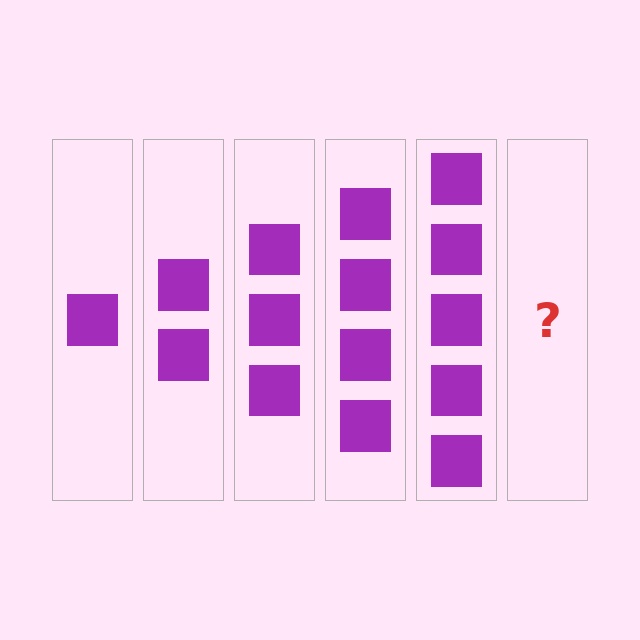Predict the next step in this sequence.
The next step is 6 squares.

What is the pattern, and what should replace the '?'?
The pattern is that each step adds one more square. The '?' should be 6 squares.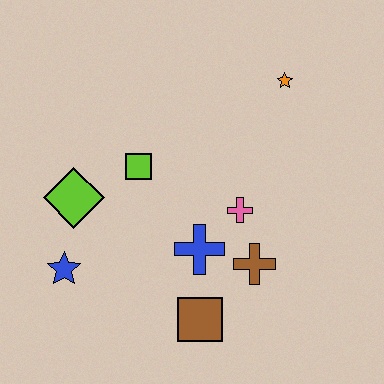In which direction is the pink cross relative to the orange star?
The pink cross is below the orange star.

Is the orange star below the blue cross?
No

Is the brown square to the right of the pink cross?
No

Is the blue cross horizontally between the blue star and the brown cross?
Yes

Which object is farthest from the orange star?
The blue star is farthest from the orange star.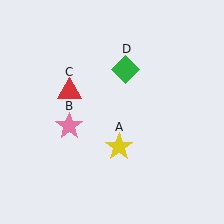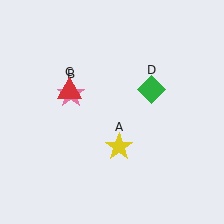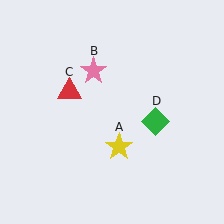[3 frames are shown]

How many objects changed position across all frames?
2 objects changed position: pink star (object B), green diamond (object D).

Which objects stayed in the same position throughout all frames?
Yellow star (object A) and red triangle (object C) remained stationary.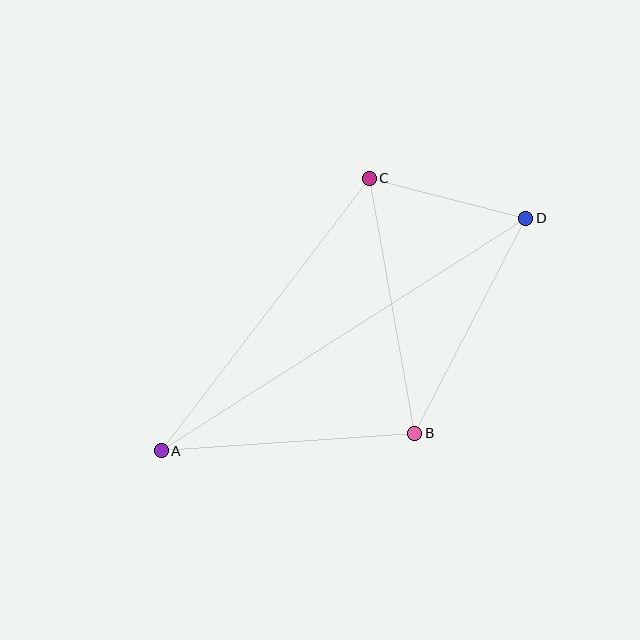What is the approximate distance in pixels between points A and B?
The distance between A and B is approximately 254 pixels.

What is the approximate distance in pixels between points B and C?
The distance between B and C is approximately 259 pixels.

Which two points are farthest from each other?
Points A and D are farthest from each other.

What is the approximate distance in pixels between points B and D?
The distance between B and D is approximately 242 pixels.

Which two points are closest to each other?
Points C and D are closest to each other.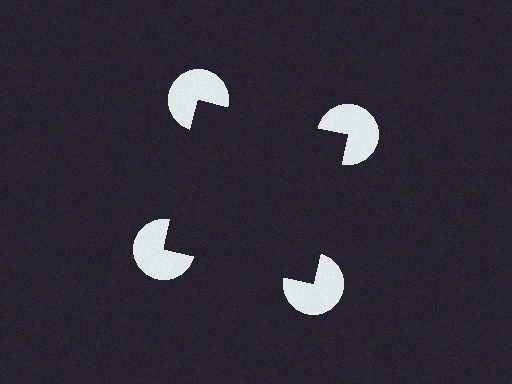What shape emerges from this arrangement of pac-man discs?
An illusory square — its edges are inferred from the aligned wedge cuts in the pac-man discs, not physically drawn.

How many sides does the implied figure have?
4 sides.